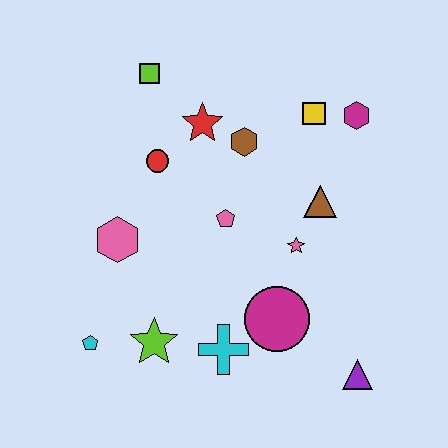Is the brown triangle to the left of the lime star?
No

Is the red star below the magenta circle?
No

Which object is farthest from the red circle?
The purple triangle is farthest from the red circle.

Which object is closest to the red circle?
The red star is closest to the red circle.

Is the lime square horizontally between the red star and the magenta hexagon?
No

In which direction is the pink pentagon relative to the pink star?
The pink pentagon is to the left of the pink star.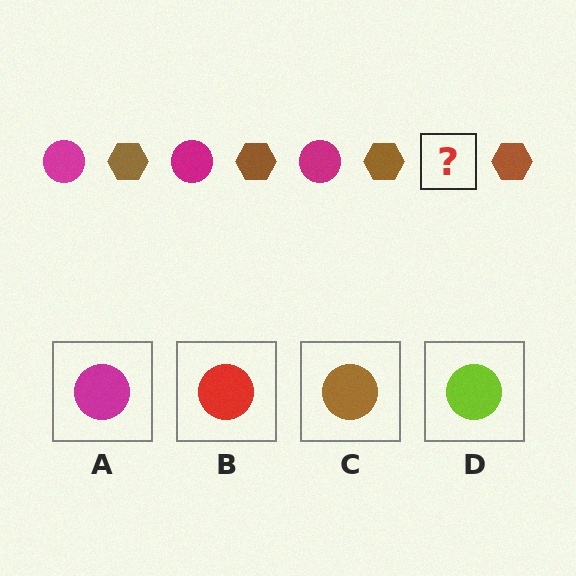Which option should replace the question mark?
Option A.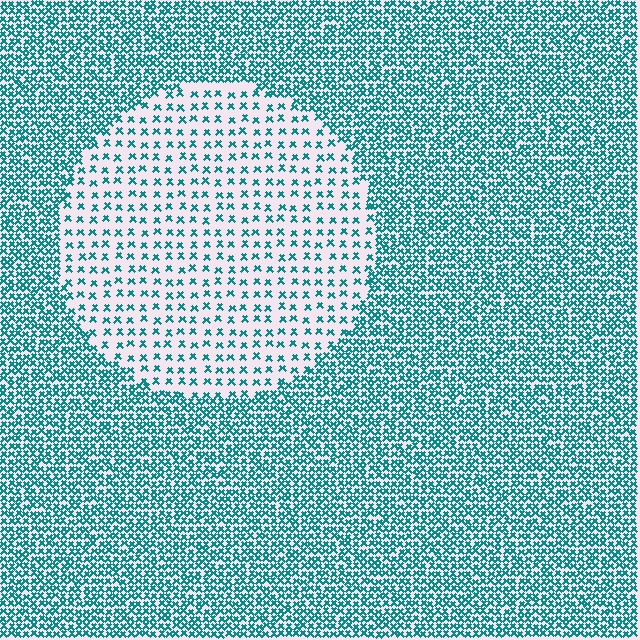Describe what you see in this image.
The image contains small teal elements arranged at two different densities. A circle-shaped region is visible where the elements are less densely packed than the surrounding area.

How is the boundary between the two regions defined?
The boundary is defined by a change in element density (approximately 2.8x ratio). All elements are the same color, size, and shape.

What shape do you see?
I see a circle.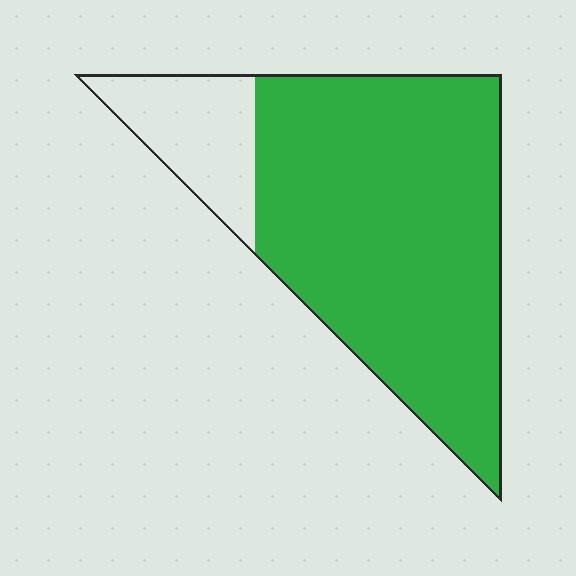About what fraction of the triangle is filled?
About five sixths (5/6).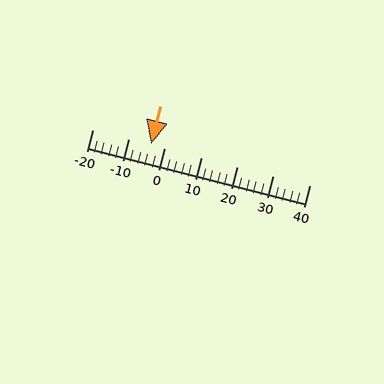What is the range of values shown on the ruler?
The ruler shows values from -20 to 40.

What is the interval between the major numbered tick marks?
The major tick marks are spaced 10 units apart.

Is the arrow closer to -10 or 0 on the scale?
The arrow is closer to 0.